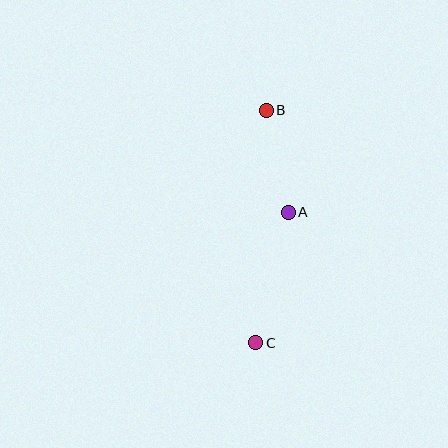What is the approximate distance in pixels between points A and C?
The distance between A and C is approximately 135 pixels.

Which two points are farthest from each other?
Points B and C are farthest from each other.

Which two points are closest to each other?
Points A and B are closest to each other.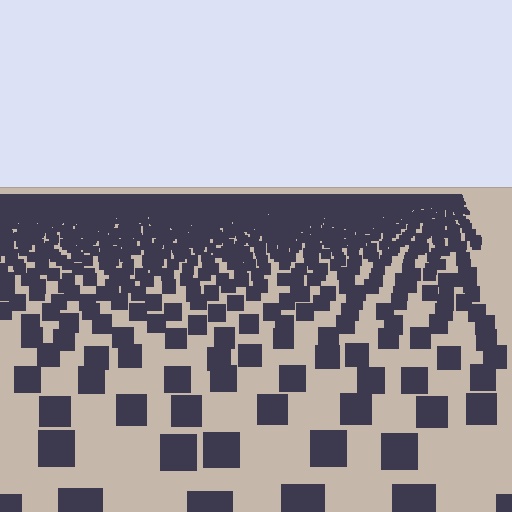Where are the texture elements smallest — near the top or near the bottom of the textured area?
Near the top.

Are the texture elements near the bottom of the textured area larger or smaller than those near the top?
Larger. Near the bottom, elements are closer to the viewer and appear at a bigger on-screen size.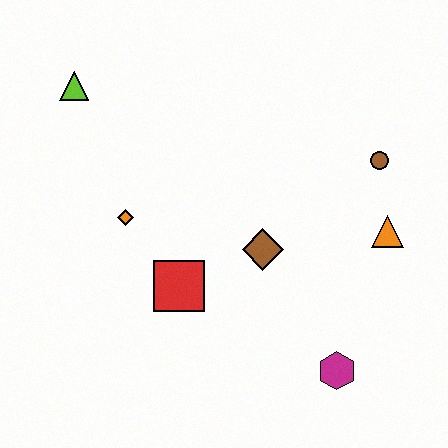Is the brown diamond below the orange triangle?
Yes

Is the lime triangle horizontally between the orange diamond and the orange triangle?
No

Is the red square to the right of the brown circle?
No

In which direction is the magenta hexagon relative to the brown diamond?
The magenta hexagon is below the brown diamond.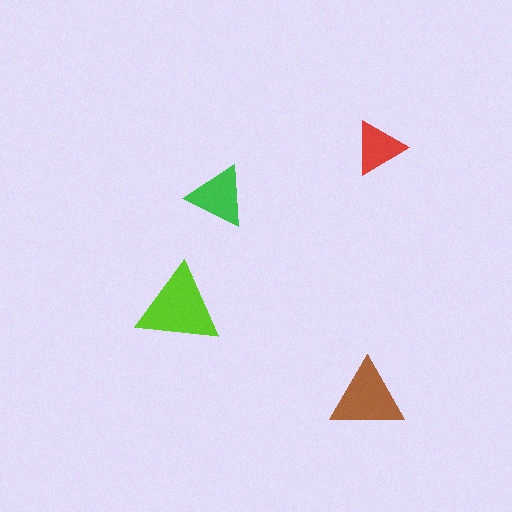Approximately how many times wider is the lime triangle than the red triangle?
About 1.5 times wider.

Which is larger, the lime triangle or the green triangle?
The lime one.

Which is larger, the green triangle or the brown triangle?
The brown one.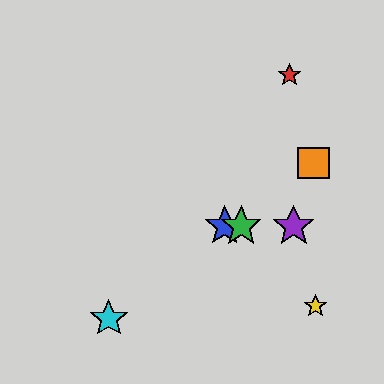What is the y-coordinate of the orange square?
The orange square is at y≈163.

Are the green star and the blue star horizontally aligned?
Yes, both are at y≈226.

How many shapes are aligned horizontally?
3 shapes (the blue star, the green star, the purple star) are aligned horizontally.